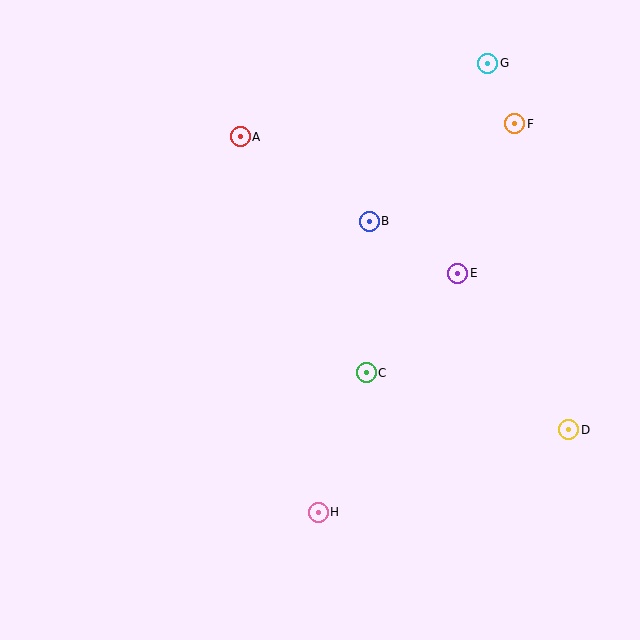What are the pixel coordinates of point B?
Point B is at (369, 221).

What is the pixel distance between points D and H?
The distance between D and H is 264 pixels.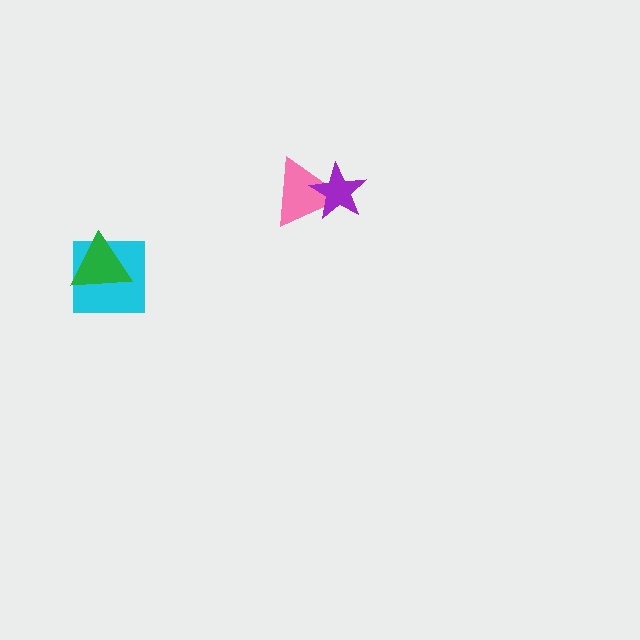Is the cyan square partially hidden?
Yes, it is partially covered by another shape.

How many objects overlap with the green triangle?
1 object overlaps with the green triangle.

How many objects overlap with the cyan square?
1 object overlaps with the cyan square.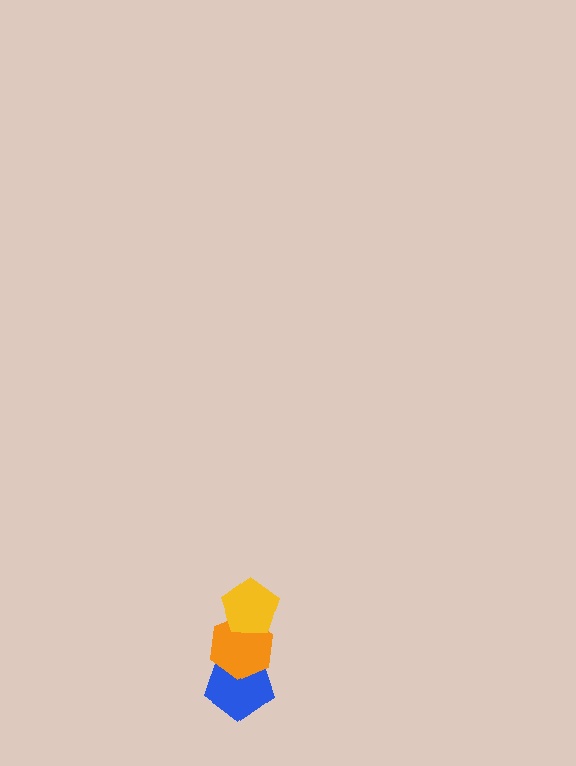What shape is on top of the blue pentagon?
The orange hexagon is on top of the blue pentagon.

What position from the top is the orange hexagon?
The orange hexagon is 2nd from the top.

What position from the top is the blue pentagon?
The blue pentagon is 3rd from the top.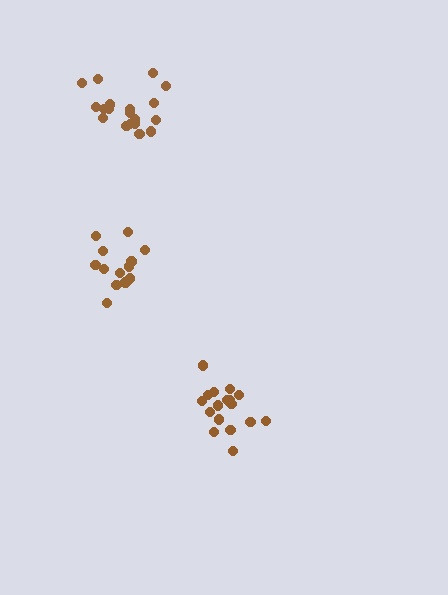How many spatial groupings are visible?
There are 3 spatial groupings.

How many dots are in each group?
Group 1: 17 dots, Group 2: 14 dots, Group 3: 19 dots (50 total).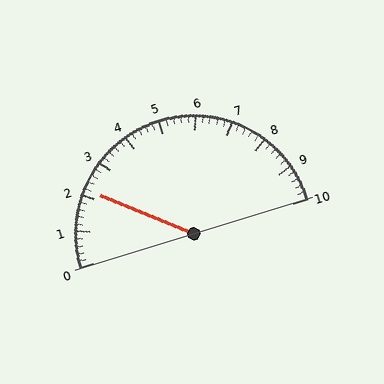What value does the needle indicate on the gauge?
The needle indicates approximately 2.2.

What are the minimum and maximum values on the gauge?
The gauge ranges from 0 to 10.